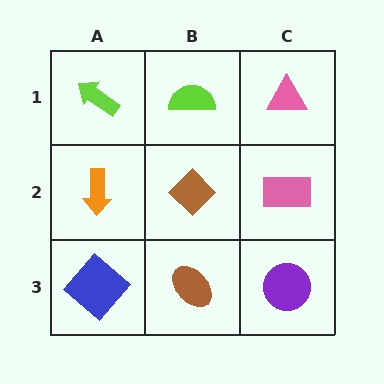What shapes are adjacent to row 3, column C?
A pink rectangle (row 2, column C), a brown ellipse (row 3, column B).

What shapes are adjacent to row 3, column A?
An orange arrow (row 2, column A), a brown ellipse (row 3, column B).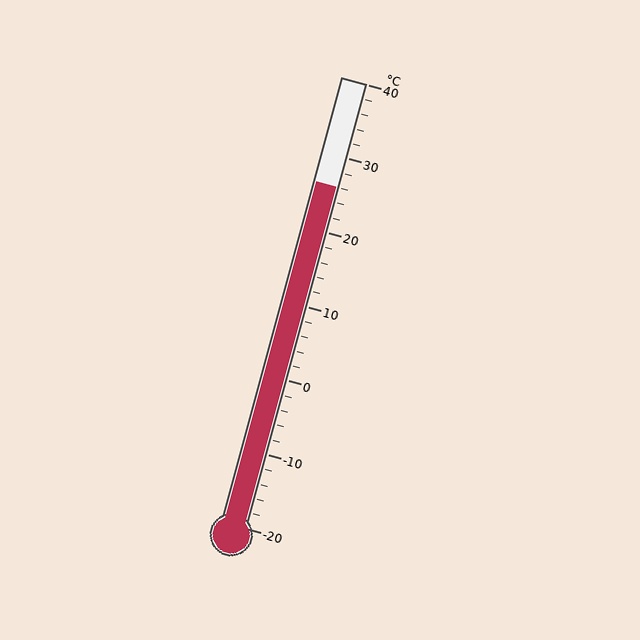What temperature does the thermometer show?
The thermometer shows approximately 26°C.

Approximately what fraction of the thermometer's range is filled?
The thermometer is filled to approximately 75% of its range.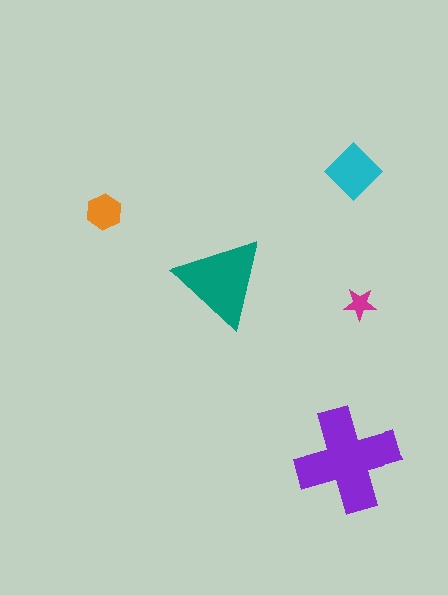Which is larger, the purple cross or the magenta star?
The purple cross.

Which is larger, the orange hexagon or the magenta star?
The orange hexagon.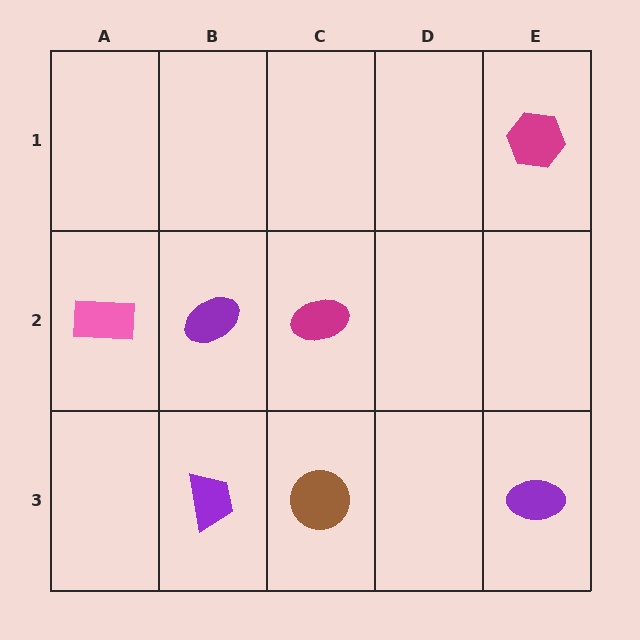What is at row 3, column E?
A purple ellipse.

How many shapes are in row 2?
3 shapes.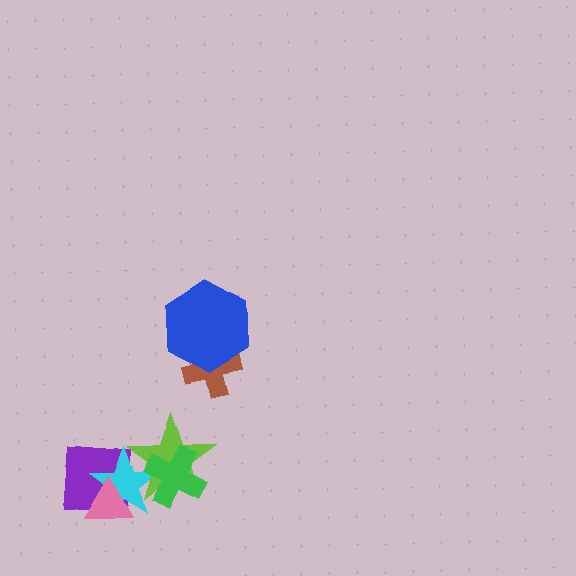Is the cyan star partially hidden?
Yes, it is partially covered by another shape.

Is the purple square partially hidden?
Yes, it is partially covered by another shape.